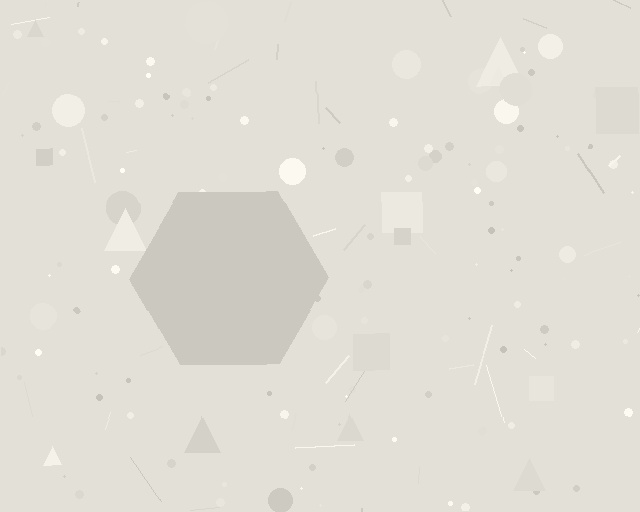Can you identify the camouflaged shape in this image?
The camouflaged shape is a hexagon.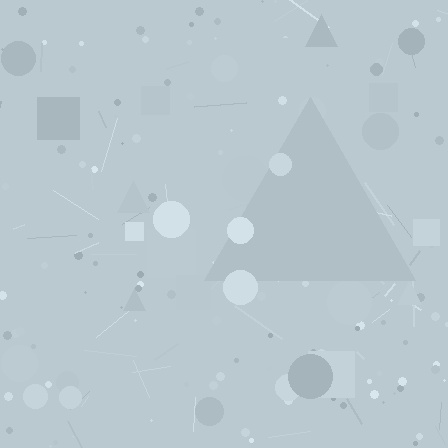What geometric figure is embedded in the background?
A triangle is embedded in the background.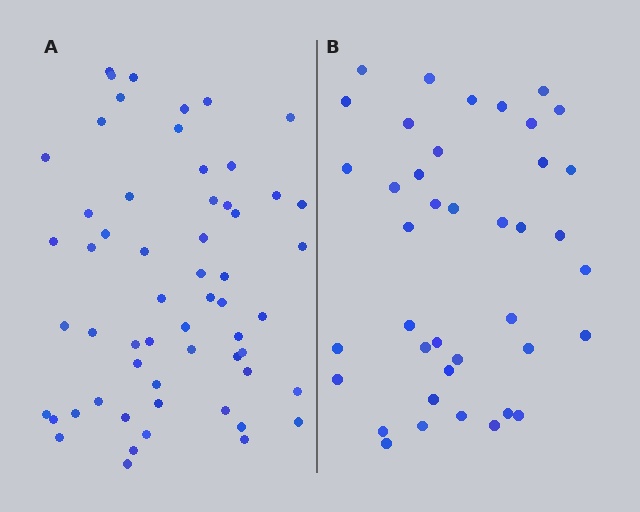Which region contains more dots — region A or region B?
Region A (the left region) has more dots.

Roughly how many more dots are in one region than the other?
Region A has approximately 20 more dots than region B.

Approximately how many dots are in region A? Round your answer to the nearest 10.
About 60 dots. (The exact count is 58, which rounds to 60.)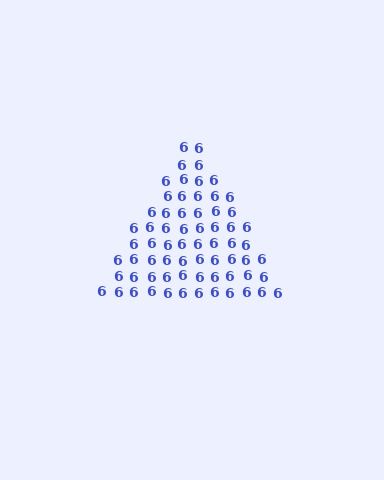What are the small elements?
The small elements are digit 6's.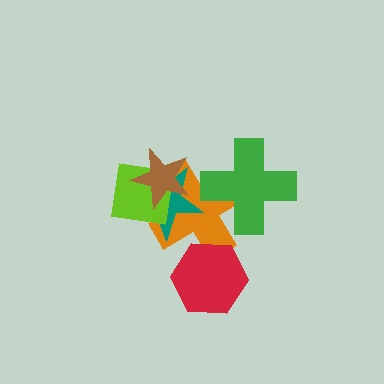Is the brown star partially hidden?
No, no other shape covers it.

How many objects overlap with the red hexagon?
1 object overlaps with the red hexagon.